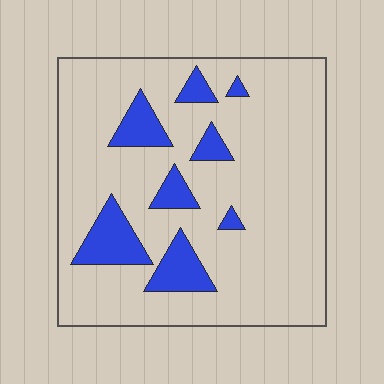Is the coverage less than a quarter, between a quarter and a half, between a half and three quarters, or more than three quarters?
Less than a quarter.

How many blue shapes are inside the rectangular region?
8.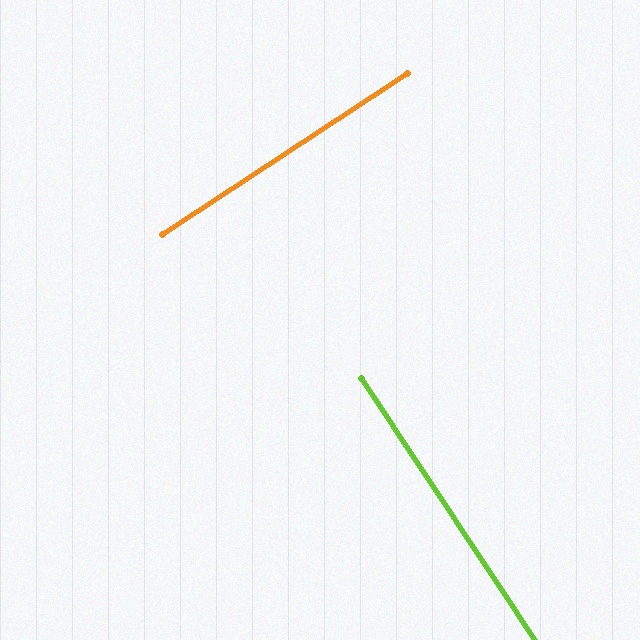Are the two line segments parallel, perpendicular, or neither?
Perpendicular — they meet at approximately 90°.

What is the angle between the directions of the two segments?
Approximately 90 degrees.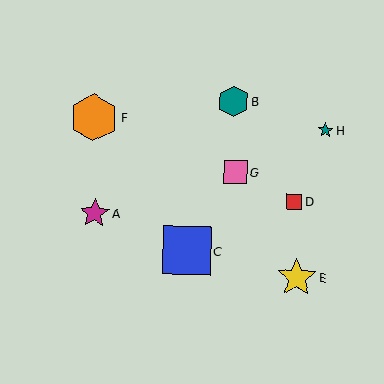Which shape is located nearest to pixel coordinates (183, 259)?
The blue square (labeled C) at (187, 251) is nearest to that location.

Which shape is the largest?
The blue square (labeled C) is the largest.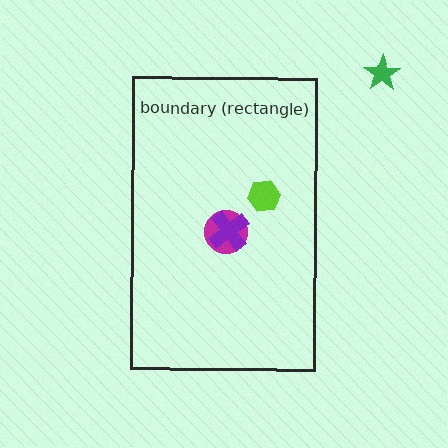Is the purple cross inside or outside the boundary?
Inside.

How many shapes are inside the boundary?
3 inside, 1 outside.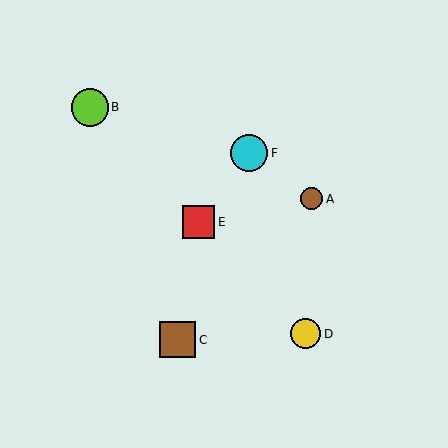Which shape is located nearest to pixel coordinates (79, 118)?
The lime circle (labeled B) at (90, 107) is nearest to that location.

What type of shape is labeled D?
Shape D is a yellow circle.